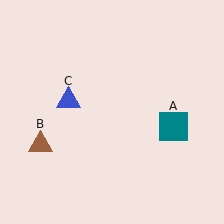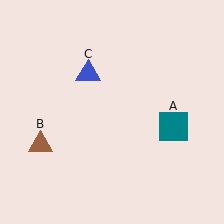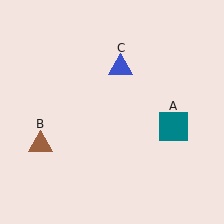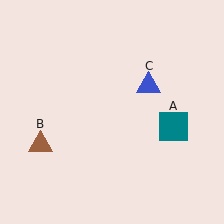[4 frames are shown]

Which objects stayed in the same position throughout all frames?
Teal square (object A) and brown triangle (object B) remained stationary.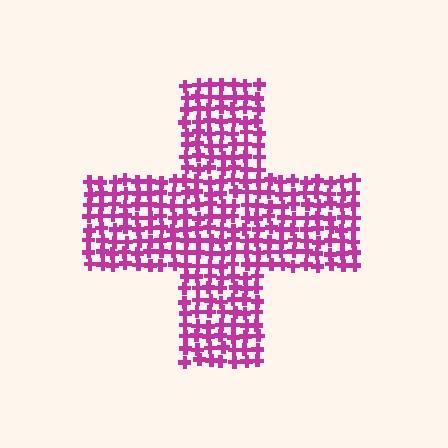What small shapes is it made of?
It is made of small crosses.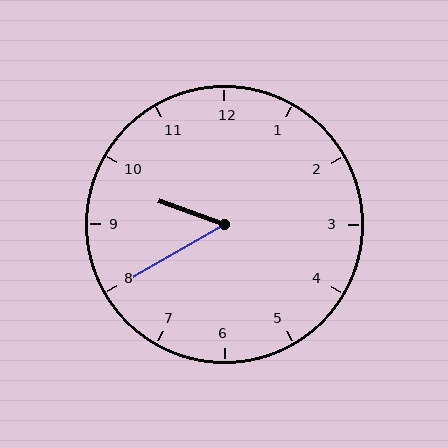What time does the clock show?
9:40.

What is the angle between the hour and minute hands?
Approximately 50 degrees.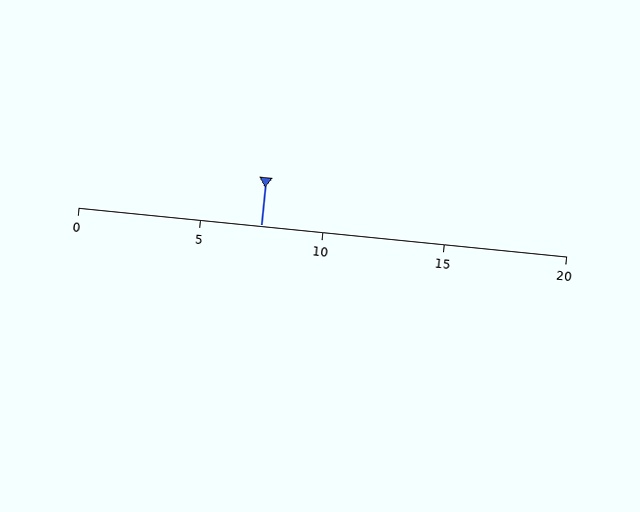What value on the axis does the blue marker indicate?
The marker indicates approximately 7.5.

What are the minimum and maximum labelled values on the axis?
The axis runs from 0 to 20.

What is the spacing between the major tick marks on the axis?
The major ticks are spaced 5 apart.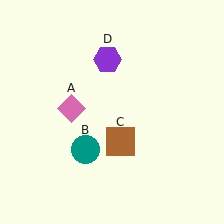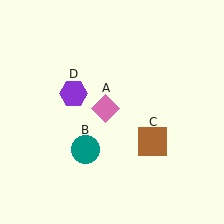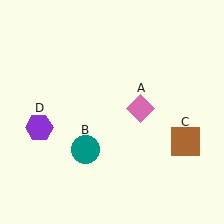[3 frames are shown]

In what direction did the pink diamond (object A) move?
The pink diamond (object A) moved right.